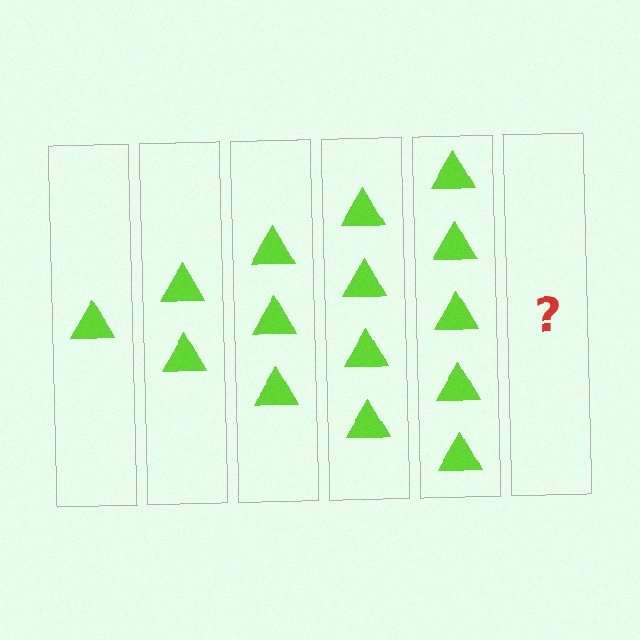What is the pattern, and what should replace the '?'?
The pattern is that each step adds one more triangle. The '?' should be 6 triangles.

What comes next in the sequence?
The next element should be 6 triangles.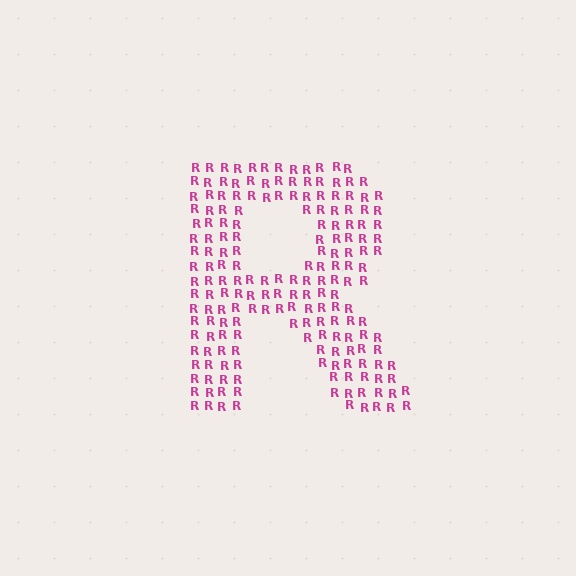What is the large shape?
The large shape is the letter R.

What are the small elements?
The small elements are letter R's.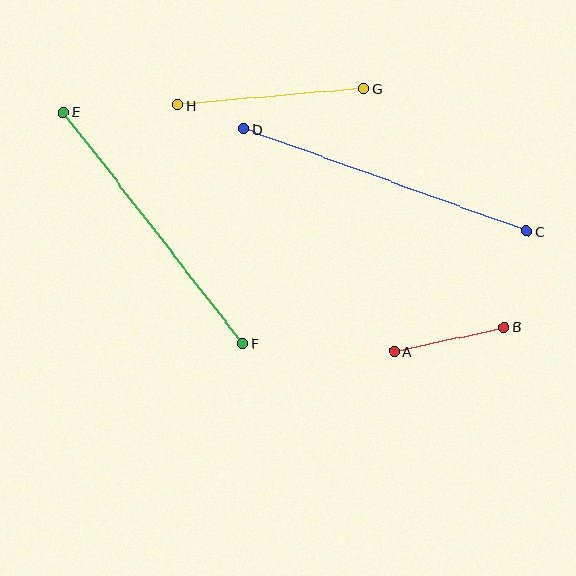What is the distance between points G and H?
The distance is approximately 187 pixels.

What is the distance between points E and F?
The distance is approximately 293 pixels.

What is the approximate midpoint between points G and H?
The midpoint is at approximately (271, 97) pixels.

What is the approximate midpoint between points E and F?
The midpoint is at approximately (153, 228) pixels.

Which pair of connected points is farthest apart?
Points C and D are farthest apart.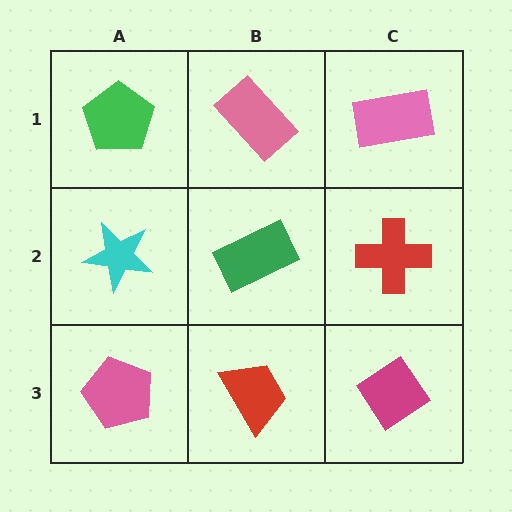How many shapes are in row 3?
3 shapes.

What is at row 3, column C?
A magenta diamond.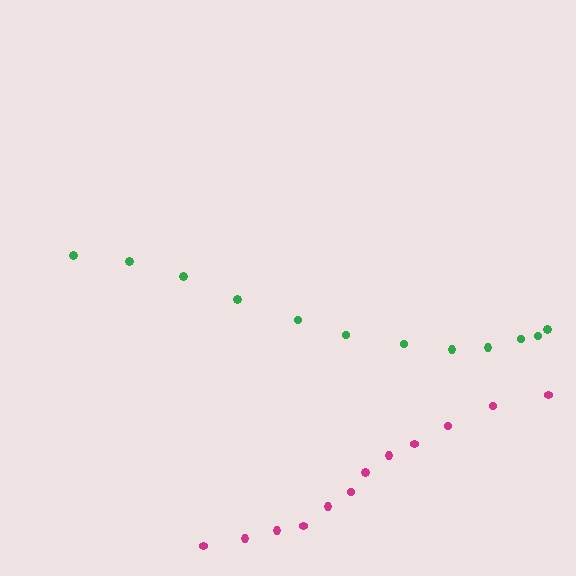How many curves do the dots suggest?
There are 2 distinct paths.